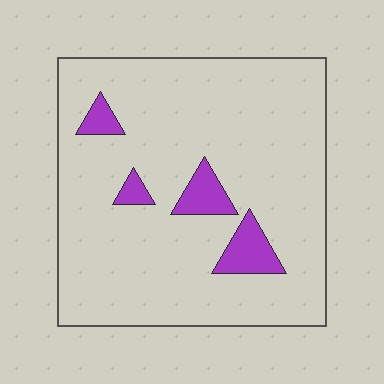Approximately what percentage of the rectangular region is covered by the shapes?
Approximately 10%.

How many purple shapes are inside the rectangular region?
4.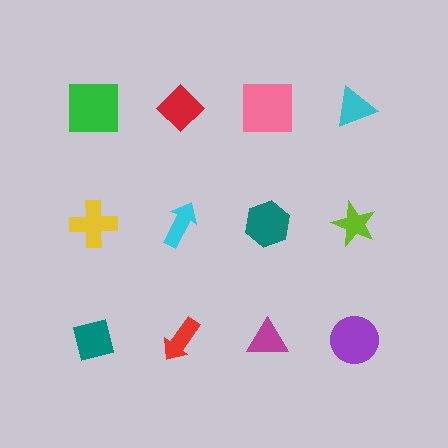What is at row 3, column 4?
A purple circle.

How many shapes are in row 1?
4 shapes.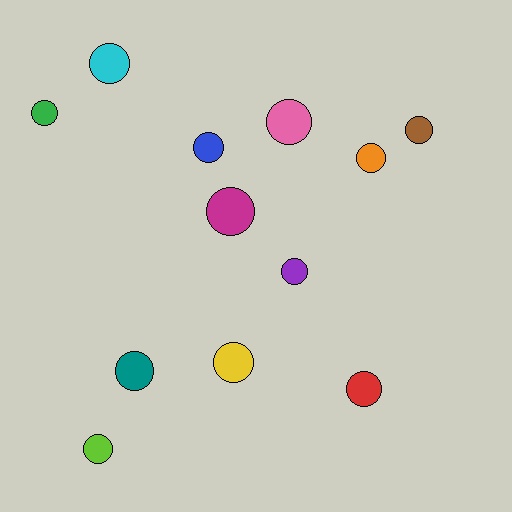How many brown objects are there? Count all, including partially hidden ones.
There is 1 brown object.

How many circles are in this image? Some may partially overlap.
There are 12 circles.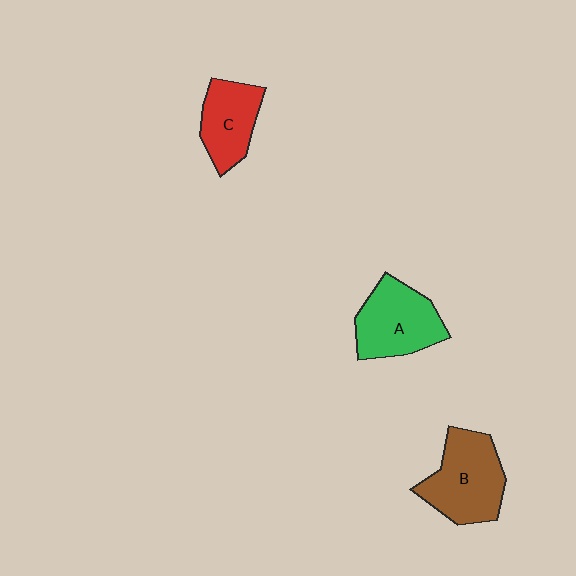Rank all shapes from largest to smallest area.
From largest to smallest: B (brown), A (green), C (red).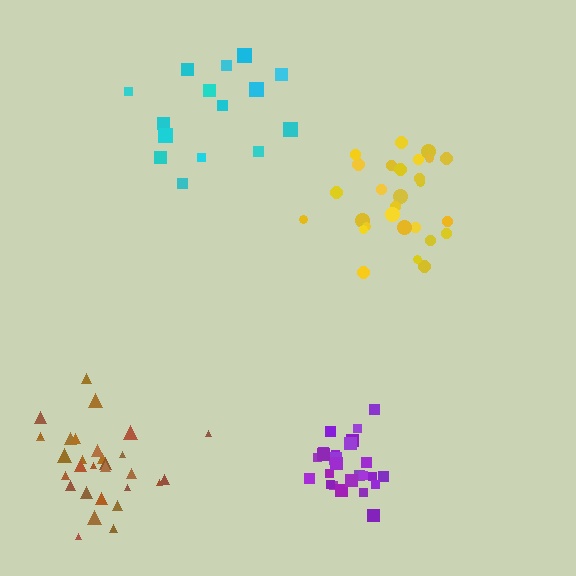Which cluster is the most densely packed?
Purple.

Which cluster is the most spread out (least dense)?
Cyan.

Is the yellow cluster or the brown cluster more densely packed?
Yellow.